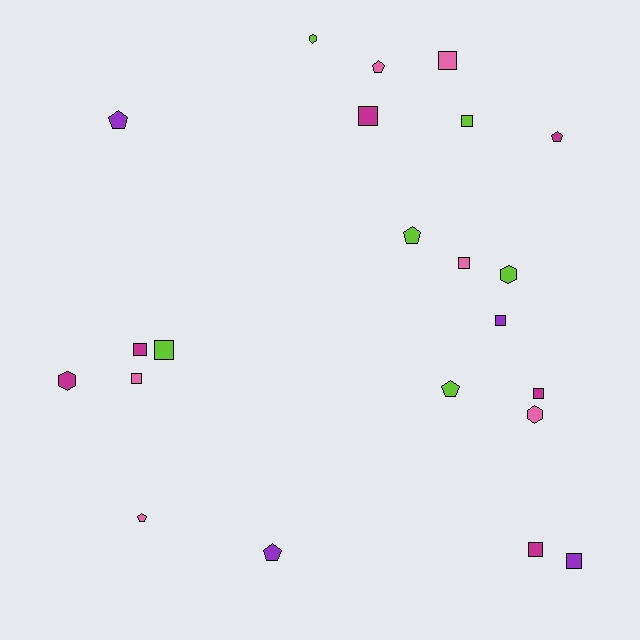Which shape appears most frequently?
Square, with 11 objects.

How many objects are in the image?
There are 22 objects.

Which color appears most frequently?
Pink, with 6 objects.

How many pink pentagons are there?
There are 2 pink pentagons.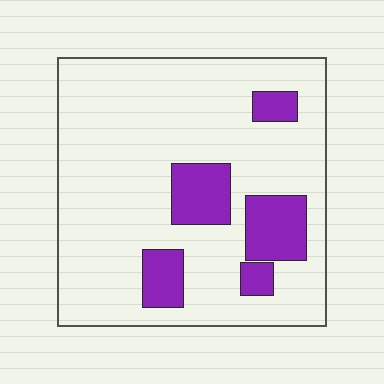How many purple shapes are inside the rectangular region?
5.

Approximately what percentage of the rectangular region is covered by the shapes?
Approximately 20%.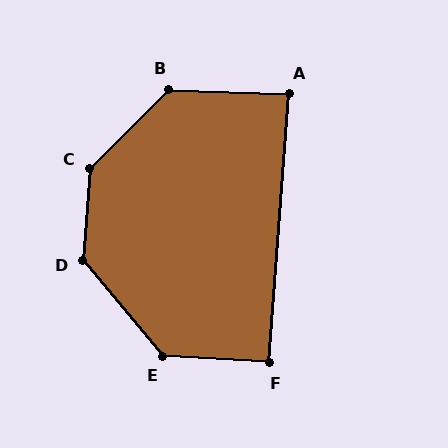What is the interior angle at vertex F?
Approximately 91 degrees (approximately right).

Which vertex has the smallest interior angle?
A, at approximately 88 degrees.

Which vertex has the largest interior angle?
C, at approximately 139 degrees.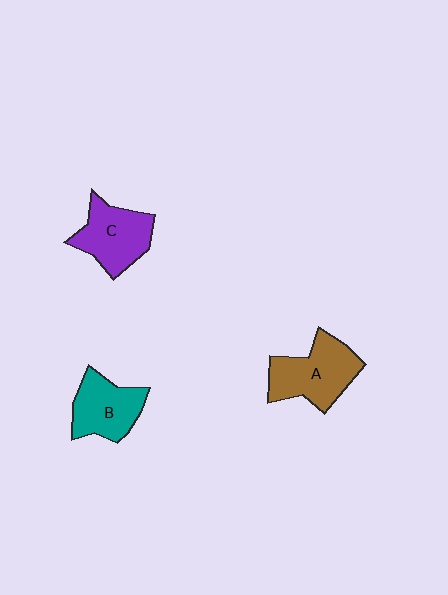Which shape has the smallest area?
Shape B (teal).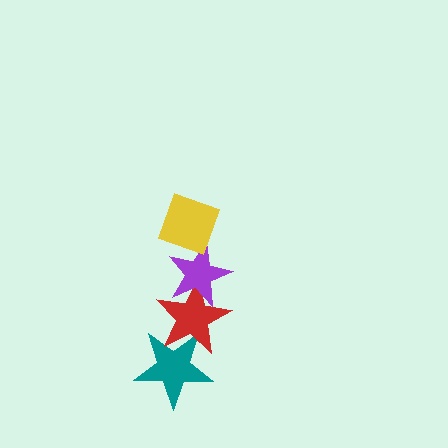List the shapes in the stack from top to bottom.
From top to bottom: the yellow diamond, the purple star, the red star, the teal star.